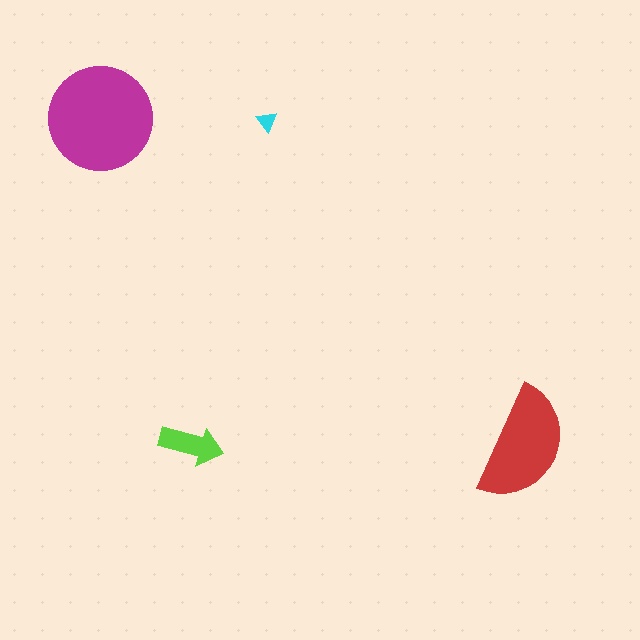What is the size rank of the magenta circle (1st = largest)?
1st.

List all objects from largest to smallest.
The magenta circle, the red semicircle, the lime arrow, the cyan triangle.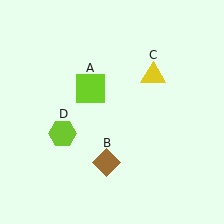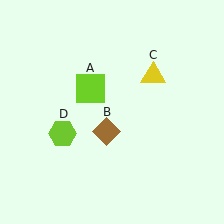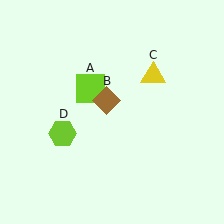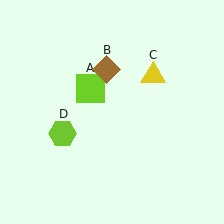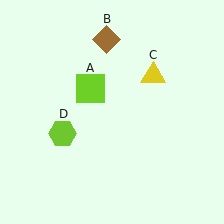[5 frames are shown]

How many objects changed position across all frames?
1 object changed position: brown diamond (object B).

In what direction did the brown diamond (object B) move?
The brown diamond (object B) moved up.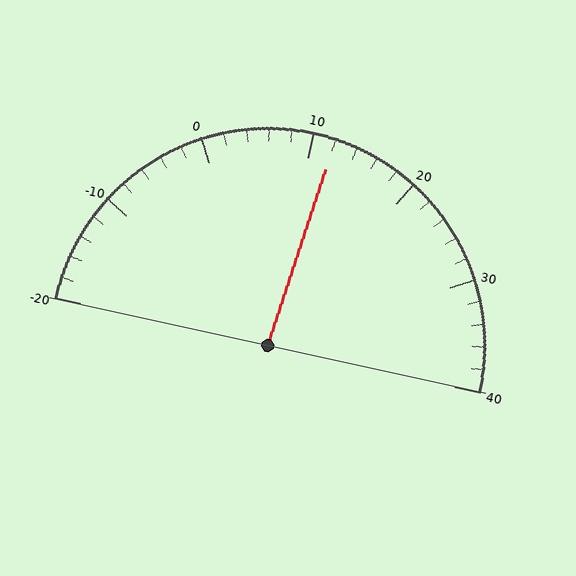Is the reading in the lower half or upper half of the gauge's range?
The reading is in the upper half of the range (-20 to 40).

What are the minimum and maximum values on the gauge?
The gauge ranges from -20 to 40.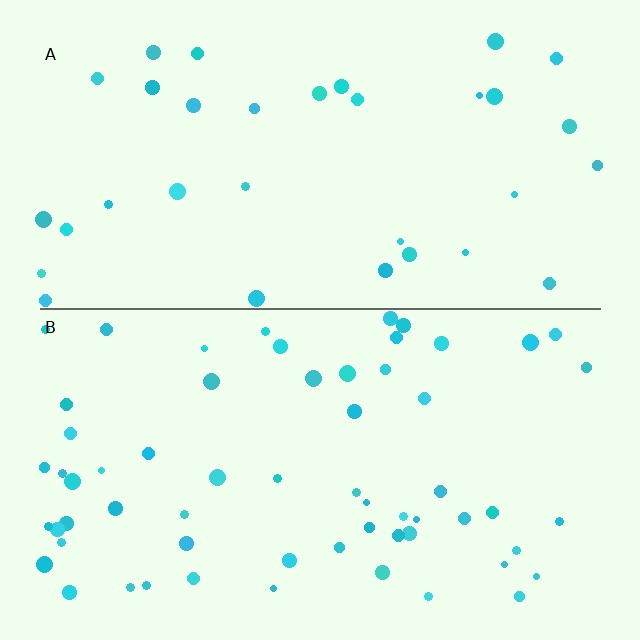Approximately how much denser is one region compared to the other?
Approximately 1.9× — region B over region A.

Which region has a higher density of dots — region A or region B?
B (the bottom).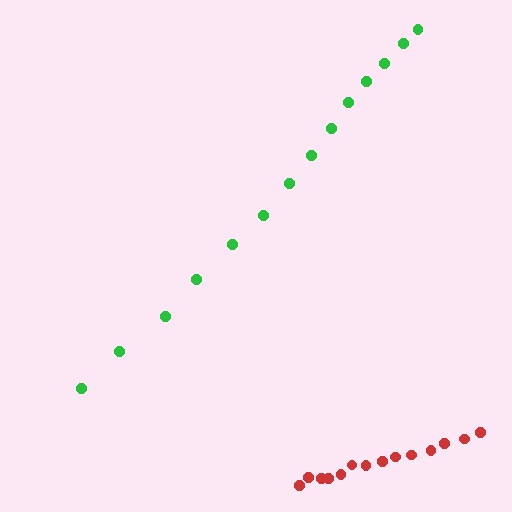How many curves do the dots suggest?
There are 2 distinct paths.